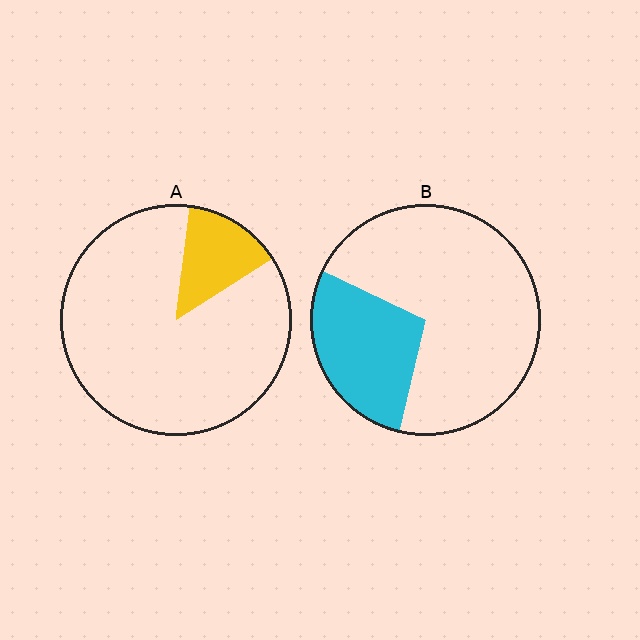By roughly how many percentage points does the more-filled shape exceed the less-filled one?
By roughly 15 percentage points (B over A).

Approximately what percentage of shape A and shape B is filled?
A is approximately 15% and B is approximately 30%.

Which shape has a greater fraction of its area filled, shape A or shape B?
Shape B.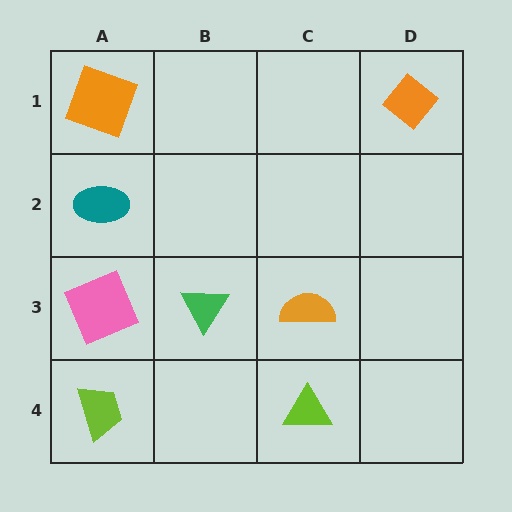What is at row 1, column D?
An orange diamond.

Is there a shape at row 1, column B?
No, that cell is empty.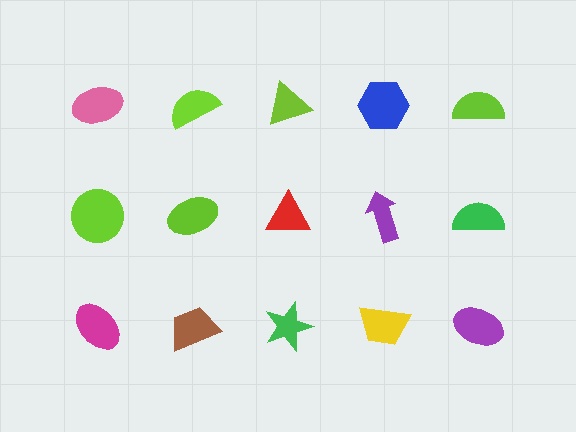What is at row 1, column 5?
A lime semicircle.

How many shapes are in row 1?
5 shapes.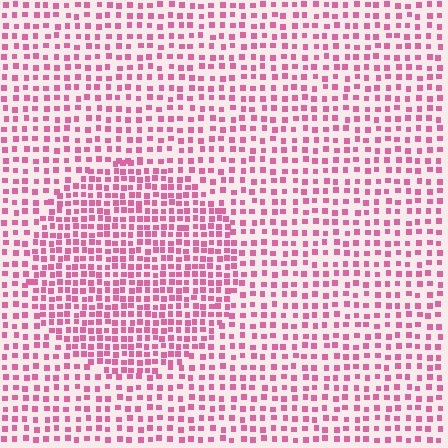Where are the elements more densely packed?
The elements are more densely packed inside the circle boundary.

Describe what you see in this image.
The image contains small pink elements arranged at two different densities. A circle-shaped region is visible where the elements are more densely packed than the surrounding area.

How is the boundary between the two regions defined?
The boundary is defined by a change in element density (approximately 1.7x ratio). All elements are the same color, size, and shape.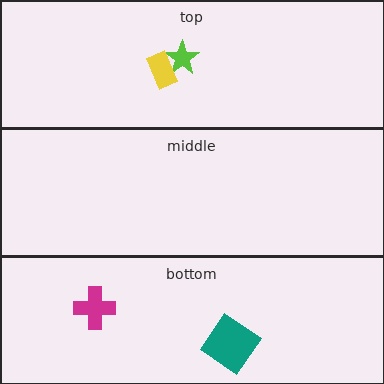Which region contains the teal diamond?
The bottom region.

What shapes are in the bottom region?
The magenta cross, the teal diamond.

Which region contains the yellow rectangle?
The top region.